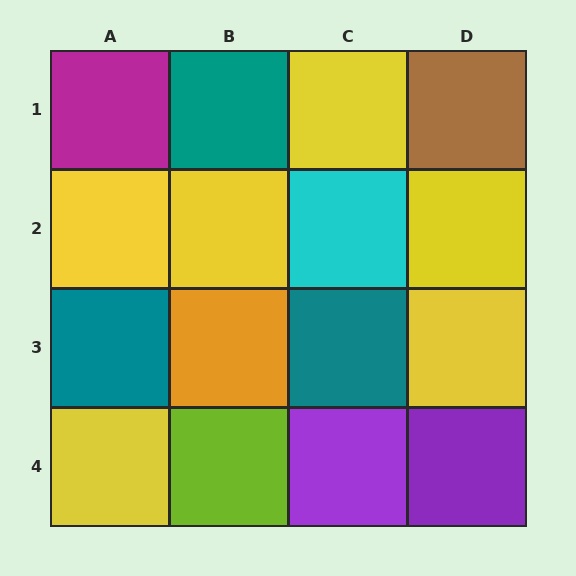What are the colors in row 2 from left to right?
Yellow, yellow, cyan, yellow.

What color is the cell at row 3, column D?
Yellow.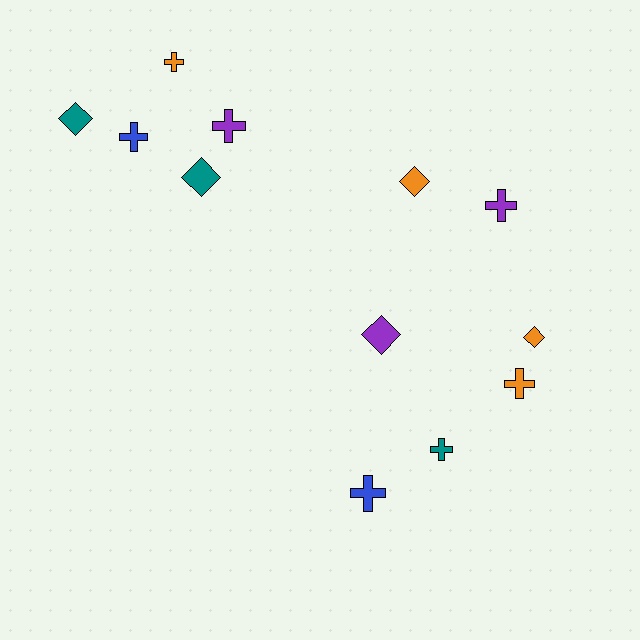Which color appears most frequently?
Orange, with 4 objects.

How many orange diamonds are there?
There are 2 orange diamonds.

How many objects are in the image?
There are 12 objects.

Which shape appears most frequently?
Cross, with 7 objects.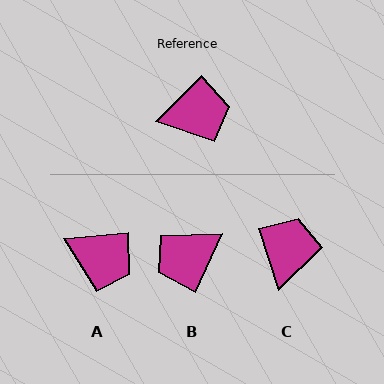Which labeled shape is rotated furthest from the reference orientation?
B, about 160 degrees away.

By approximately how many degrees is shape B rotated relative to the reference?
Approximately 160 degrees clockwise.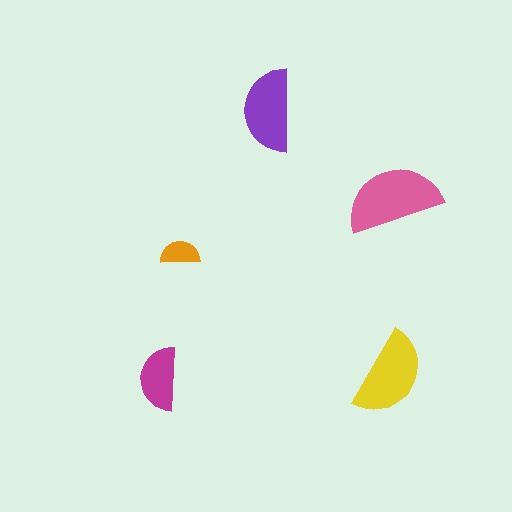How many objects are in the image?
There are 5 objects in the image.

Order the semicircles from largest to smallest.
the pink one, the yellow one, the purple one, the magenta one, the orange one.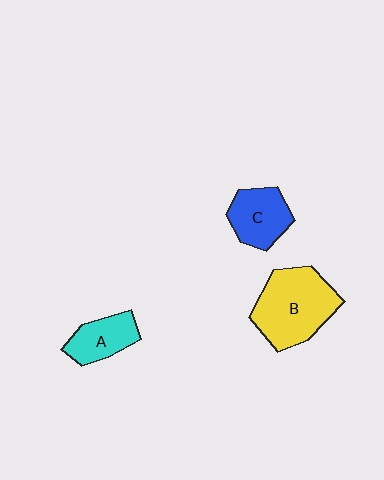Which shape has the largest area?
Shape B (yellow).